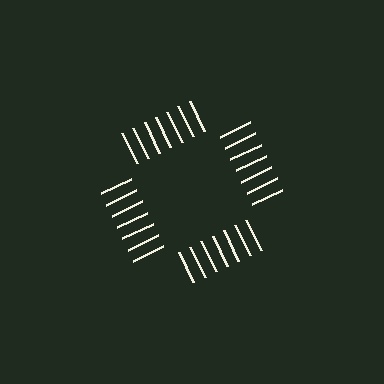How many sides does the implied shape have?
4 sides — the line-ends trace a square.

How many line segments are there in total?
28 — 7 along each of the 4 edges.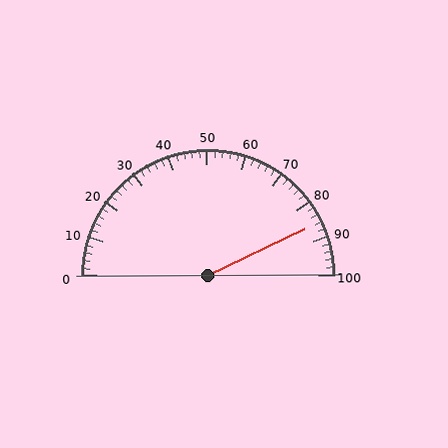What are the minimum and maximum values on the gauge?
The gauge ranges from 0 to 100.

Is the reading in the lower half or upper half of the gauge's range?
The reading is in the upper half of the range (0 to 100).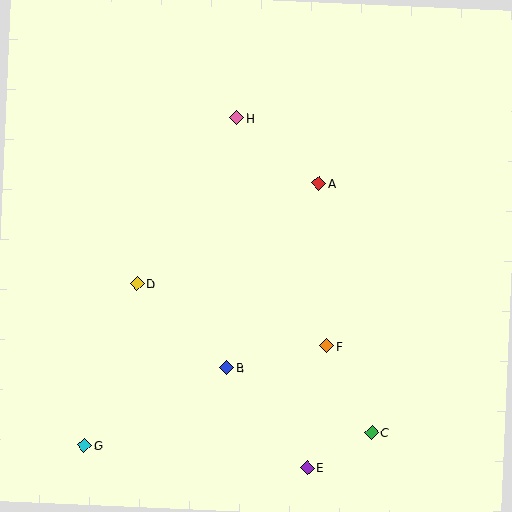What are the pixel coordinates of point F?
Point F is at (327, 346).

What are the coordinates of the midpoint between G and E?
The midpoint between G and E is at (196, 456).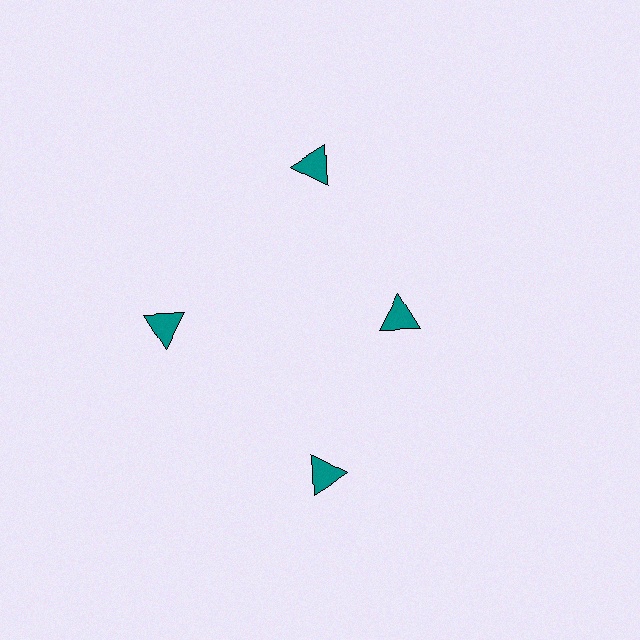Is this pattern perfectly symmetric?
No. The 4 teal triangles are arranged in a ring, but one element near the 3 o'clock position is pulled inward toward the center, breaking the 4-fold rotational symmetry.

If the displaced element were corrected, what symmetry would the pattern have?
It would have 4-fold rotational symmetry — the pattern would map onto itself every 90 degrees.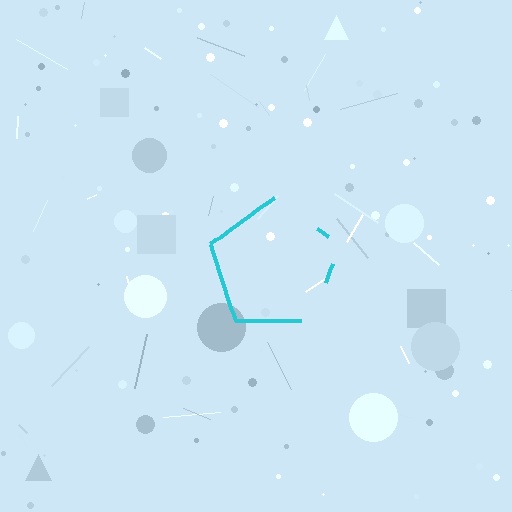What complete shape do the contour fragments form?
The contour fragments form a pentagon.